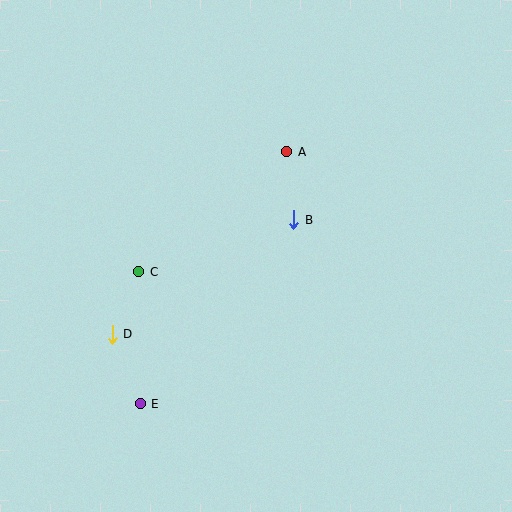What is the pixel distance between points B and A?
The distance between B and A is 68 pixels.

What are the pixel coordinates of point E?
Point E is at (140, 404).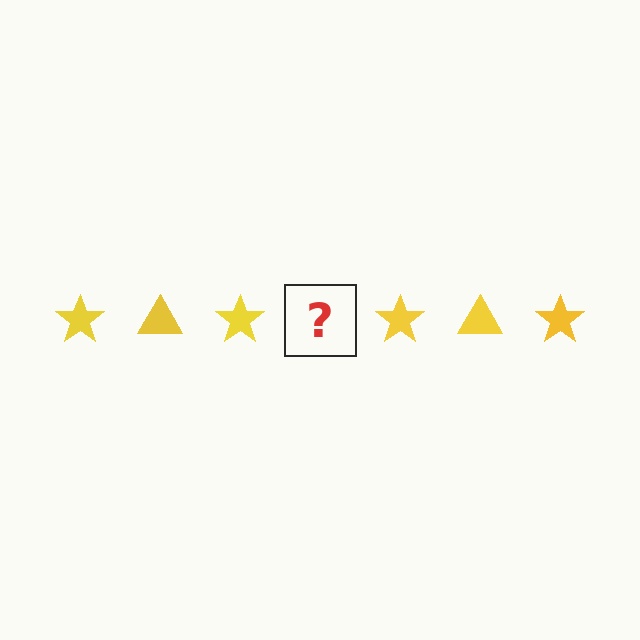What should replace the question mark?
The question mark should be replaced with a yellow triangle.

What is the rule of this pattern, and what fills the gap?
The rule is that the pattern cycles through star, triangle shapes in yellow. The gap should be filled with a yellow triangle.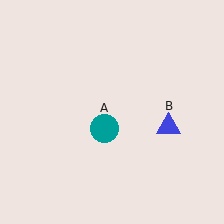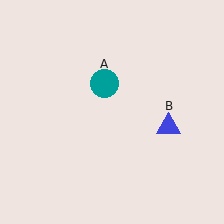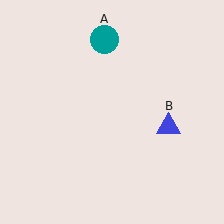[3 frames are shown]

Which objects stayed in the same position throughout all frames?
Blue triangle (object B) remained stationary.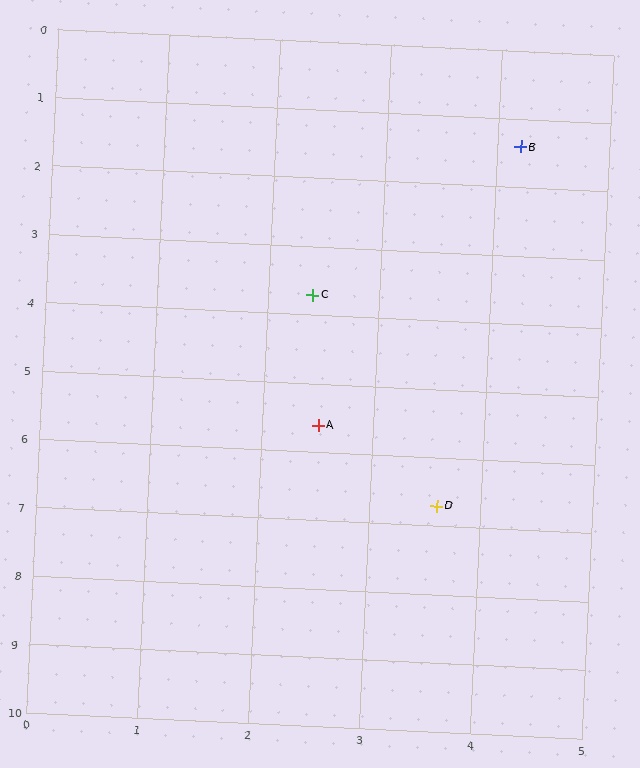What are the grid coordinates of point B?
Point B is at approximately (4.2, 1.4).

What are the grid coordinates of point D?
Point D is at approximately (3.6, 6.7).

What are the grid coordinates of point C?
Point C is at approximately (2.4, 3.7).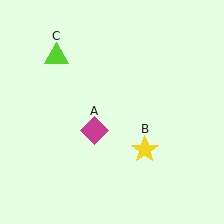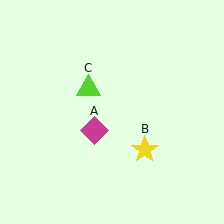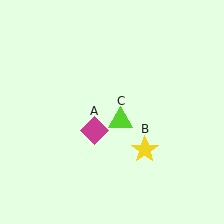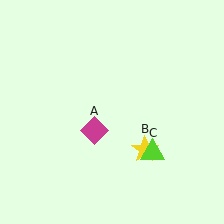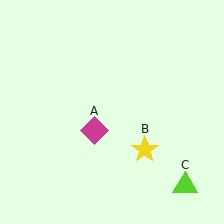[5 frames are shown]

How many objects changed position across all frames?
1 object changed position: lime triangle (object C).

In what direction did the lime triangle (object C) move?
The lime triangle (object C) moved down and to the right.